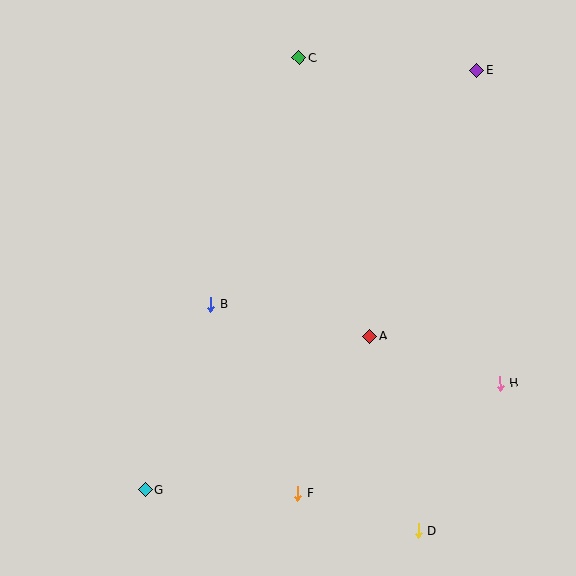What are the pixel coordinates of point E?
Point E is at (477, 70).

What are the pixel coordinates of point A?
Point A is at (370, 336).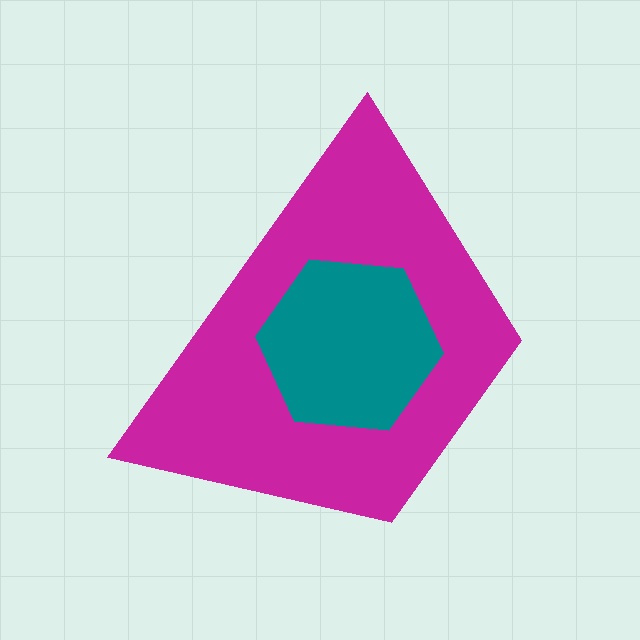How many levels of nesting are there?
2.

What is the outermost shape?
The magenta trapezoid.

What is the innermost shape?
The teal hexagon.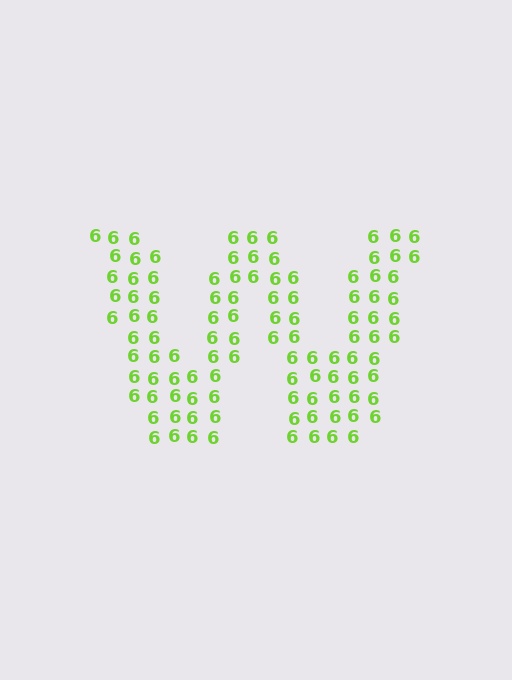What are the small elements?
The small elements are digit 6's.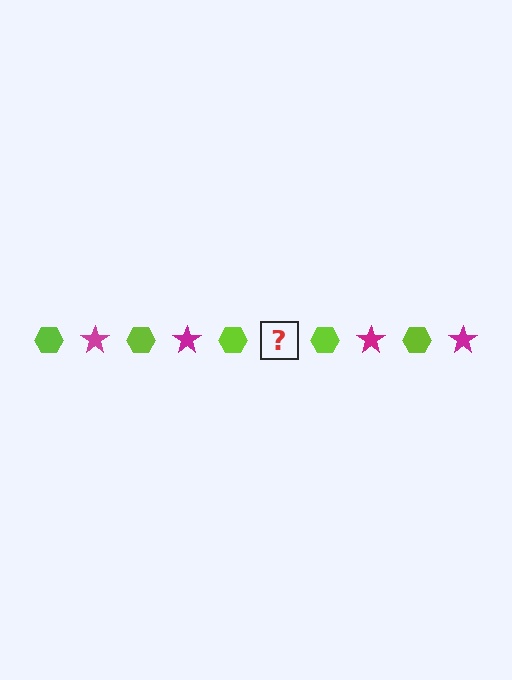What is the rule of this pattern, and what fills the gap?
The rule is that the pattern alternates between lime hexagon and magenta star. The gap should be filled with a magenta star.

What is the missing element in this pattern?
The missing element is a magenta star.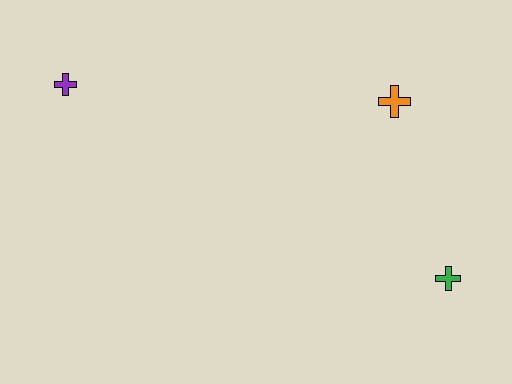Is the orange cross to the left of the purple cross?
No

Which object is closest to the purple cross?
The orange cross is closest to the purple cross.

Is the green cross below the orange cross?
Yes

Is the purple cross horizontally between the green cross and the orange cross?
No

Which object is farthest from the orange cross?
The purple cross is farthest from the orange cross.